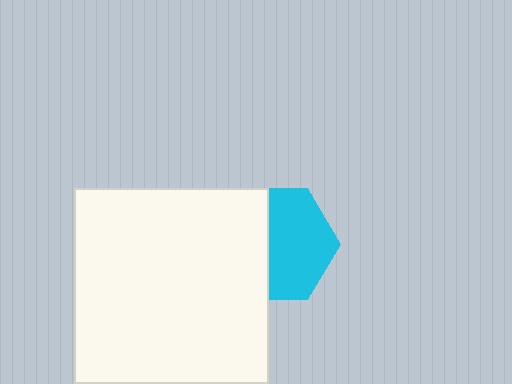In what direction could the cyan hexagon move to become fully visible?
The cyan hexagon could move right. That would shift it out from behind the white square entirely.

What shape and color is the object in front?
The object in front is a white square.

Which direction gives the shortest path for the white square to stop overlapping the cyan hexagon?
Moving left gives the shortest separation.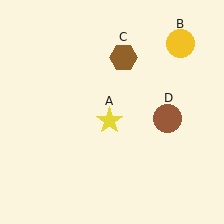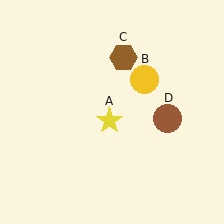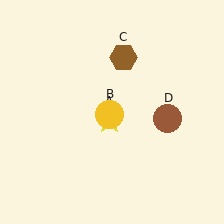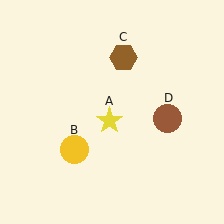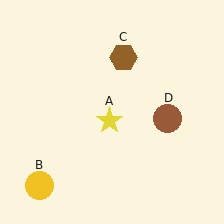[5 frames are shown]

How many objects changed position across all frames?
1 object changed position: yellow circle (object B).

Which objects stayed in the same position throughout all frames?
Yellow star (object A) and brown hexagon (object C) and brown circle (object D) remained stationary.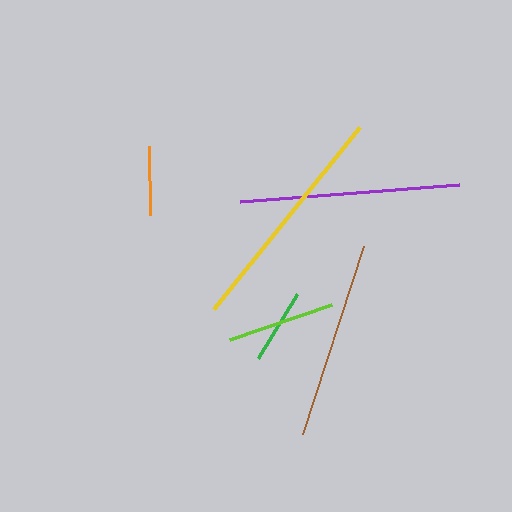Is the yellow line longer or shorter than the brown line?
The yellow line is longer than the brown line.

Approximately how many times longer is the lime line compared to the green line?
The lime line is approximately 1.4 times the length of the green line.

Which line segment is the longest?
The yellow line is the longest at approximately 234 pixels.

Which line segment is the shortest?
The orange line is the shortest at approximately 69 pixels.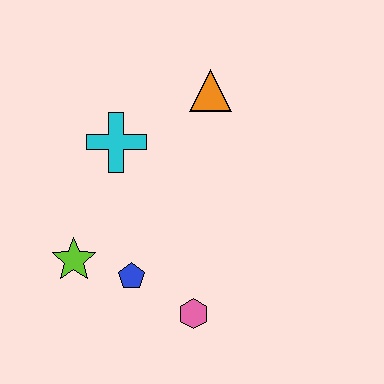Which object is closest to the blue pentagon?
The lime star is closest to the blue pentagon.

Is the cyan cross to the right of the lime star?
Yes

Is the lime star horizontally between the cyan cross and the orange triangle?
No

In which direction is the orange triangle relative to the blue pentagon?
The orange triangle is above the blue pentagon.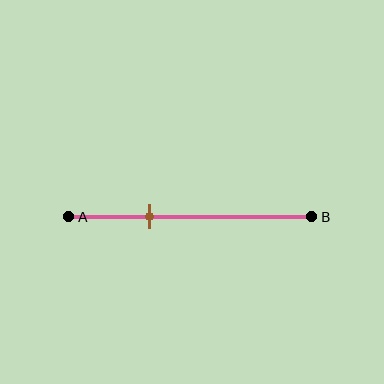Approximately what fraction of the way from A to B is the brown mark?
The brown mark is approximately 35% of the way from A to B.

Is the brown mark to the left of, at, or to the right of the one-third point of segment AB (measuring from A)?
The brown mark is approximately at the one-third point of segment AB.